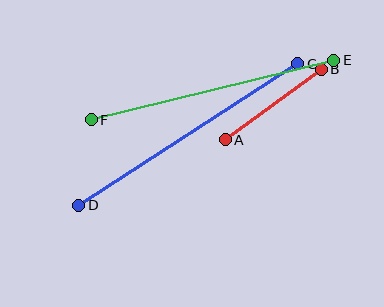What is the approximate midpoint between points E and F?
The midpoint is at approximately (213, 90) pixels.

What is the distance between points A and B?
The distance is approximately 120 pixels.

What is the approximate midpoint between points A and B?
The midpoint is at approximately (273, 104) pixels.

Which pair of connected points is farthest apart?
Points C and D are farthest apart.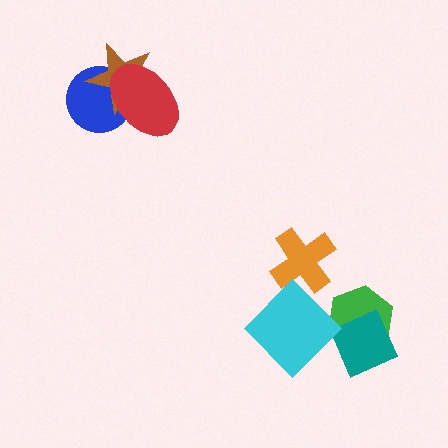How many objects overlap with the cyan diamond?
3 objects overlap with the cyan diamond.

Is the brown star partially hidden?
Yes, it is partially covered by another shape.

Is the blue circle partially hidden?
Yes, it is partially covered by another shape.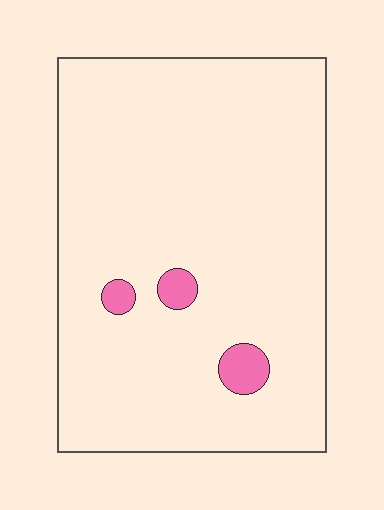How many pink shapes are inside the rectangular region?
3.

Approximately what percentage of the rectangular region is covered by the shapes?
Approximately 5%.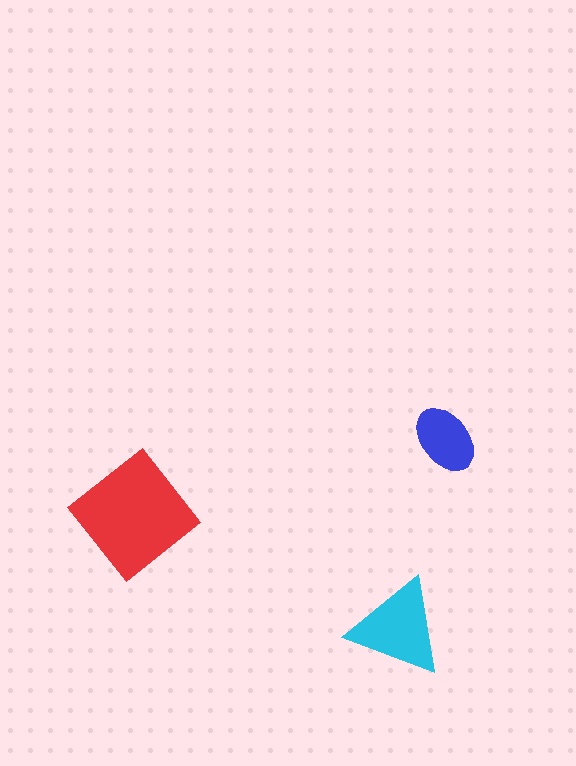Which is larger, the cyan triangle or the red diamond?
The red diamond.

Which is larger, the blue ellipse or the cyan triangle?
The cyan triangle.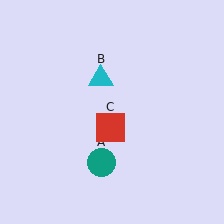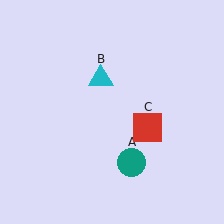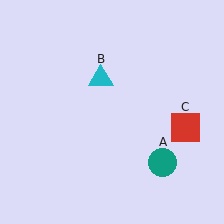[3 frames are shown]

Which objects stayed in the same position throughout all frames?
Cyan triangle (object B) remained stationary.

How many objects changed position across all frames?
2 objects changed position: teal circle (object A), red square (object C).